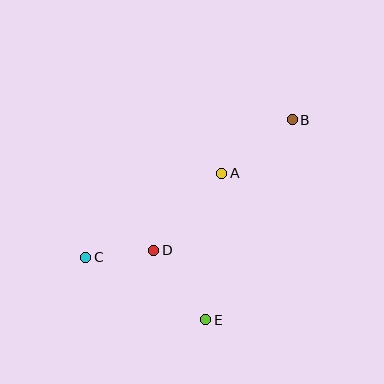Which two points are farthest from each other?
Points B and C are farthest from each other.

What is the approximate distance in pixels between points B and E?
The distance between B and E is approximately 218 pixels.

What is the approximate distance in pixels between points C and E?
The distance between C and E is approximately 135 pixels.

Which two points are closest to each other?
Points C and D are closest to each other.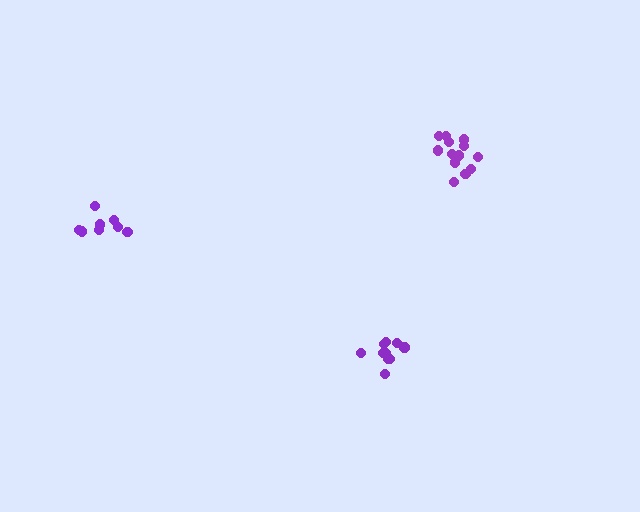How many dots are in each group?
Group 1: 8 dots, Group 2: 10 dots, Group 3: 13 dots (31 total).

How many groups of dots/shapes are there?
There are 3 groups.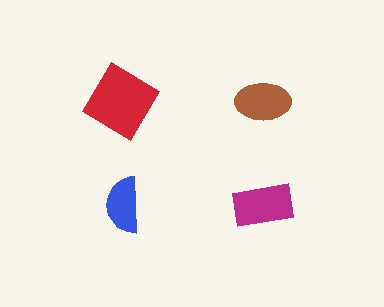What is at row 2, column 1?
A blue semicircle.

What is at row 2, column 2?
A magenta rectangle.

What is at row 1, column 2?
A brown ellipse.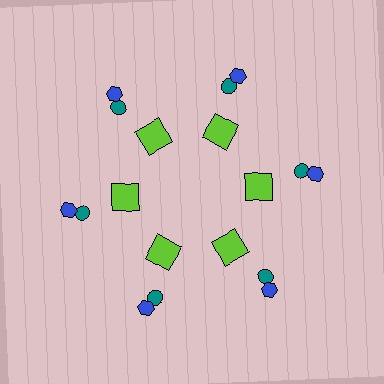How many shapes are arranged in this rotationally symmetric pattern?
There are 18 shapes, arranged in 6 groups of 3.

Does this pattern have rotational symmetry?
Yes, this pattern has 6-fold rotational symmetry. It looks the same after rotating 60 degrees around the center.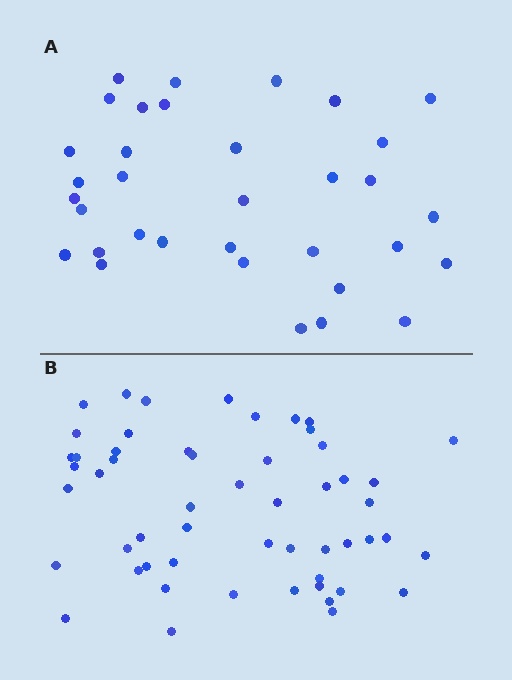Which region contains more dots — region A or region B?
Region B (the bottom region) has more dots.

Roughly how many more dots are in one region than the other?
Region B has approximately 20 more dots than region A.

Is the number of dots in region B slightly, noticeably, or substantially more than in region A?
Region B has substantially more. The ratio is roughly 1.6 to 1.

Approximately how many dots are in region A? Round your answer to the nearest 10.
About 30 dots. (The exact count is 34, which rounds to 30.)